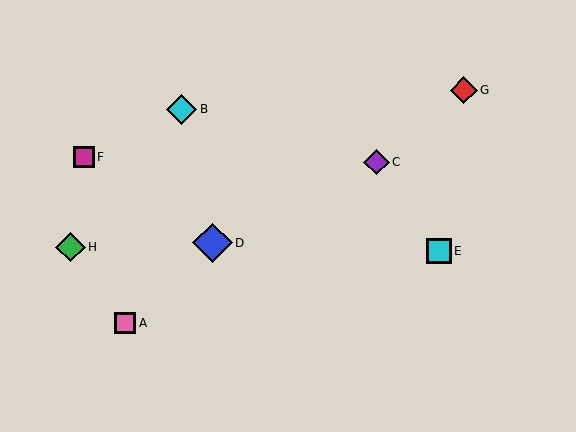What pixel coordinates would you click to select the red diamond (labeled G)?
Click at (464, 90) to select the red diamond G.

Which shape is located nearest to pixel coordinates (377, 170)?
The purple diamond (labeled C) at (376, 162) is nearest to that location.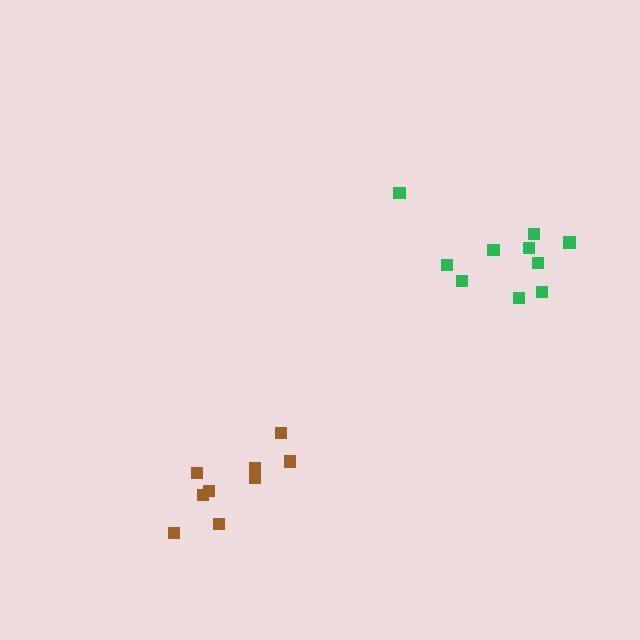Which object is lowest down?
The brown cluster is bottommost.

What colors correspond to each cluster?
The clusters are colored: green, brown.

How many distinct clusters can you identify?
There are 2 distinct clusters.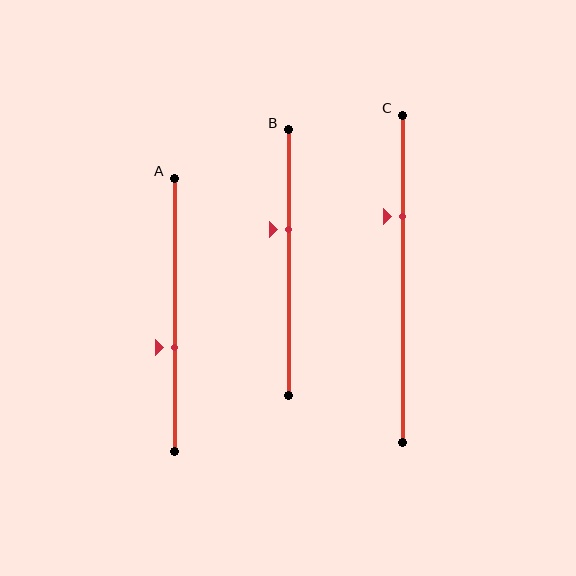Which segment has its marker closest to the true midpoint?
Segment A has its marker closest to the true midpoint.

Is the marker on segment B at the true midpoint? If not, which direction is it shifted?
No, the marker on segment B is shifted upward by about 12% of the segment length.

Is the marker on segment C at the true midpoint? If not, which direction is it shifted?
No, the marker on segment C is shifted upward by about 19% of the segment length.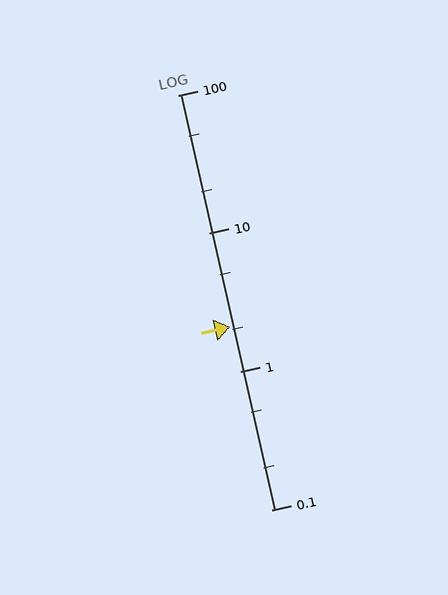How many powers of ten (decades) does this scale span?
The scale spans 3 decades, from 0.1 to 100.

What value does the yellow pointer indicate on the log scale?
The pointer indicates approximately 2.1.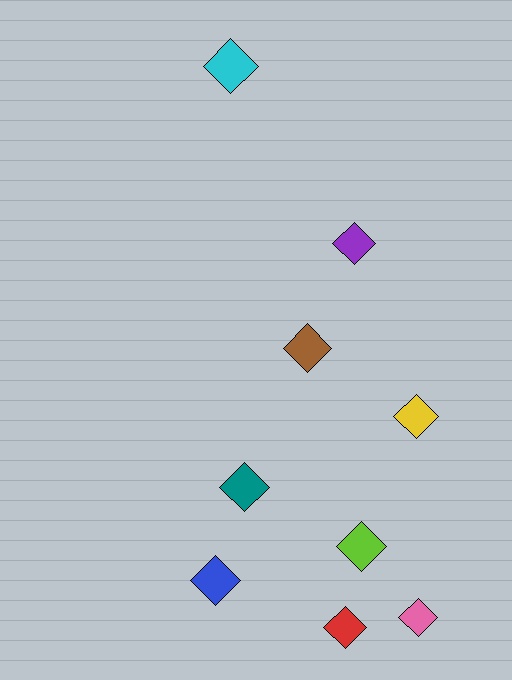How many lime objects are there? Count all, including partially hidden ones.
There is 1 lime object.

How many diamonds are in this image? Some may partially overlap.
There are 9 diamonds.